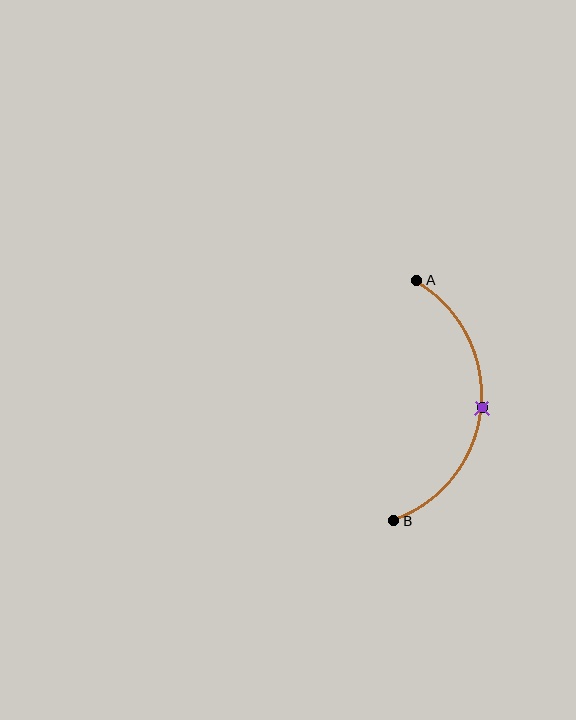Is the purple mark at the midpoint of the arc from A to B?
Yes. The purple mark lies on the arc at equal arc-length from both A and B — it is the arc midpoint.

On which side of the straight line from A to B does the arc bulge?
The arc bulges to the right of the straight line connecting A and B.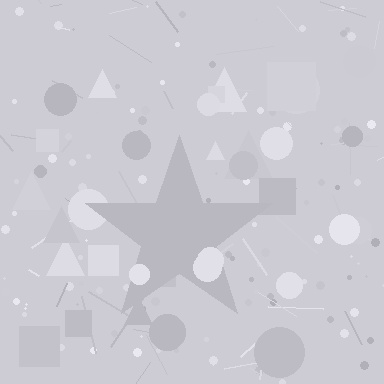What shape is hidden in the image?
A star is hidden in the image.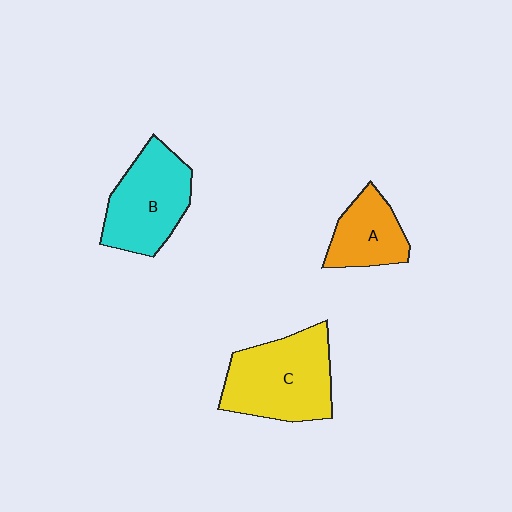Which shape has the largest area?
Shape C (yellow).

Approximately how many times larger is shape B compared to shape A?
Approximately 1.5 times.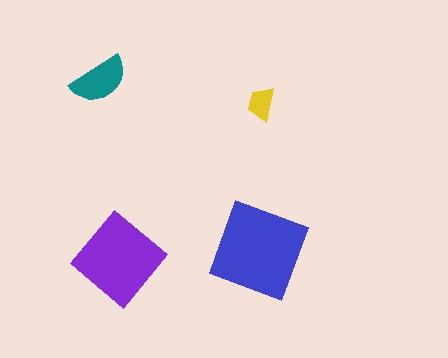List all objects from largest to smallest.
The blue diamond, the purple diamond, the teal semicircle, the yellow trapezoid.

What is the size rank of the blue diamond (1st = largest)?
1st.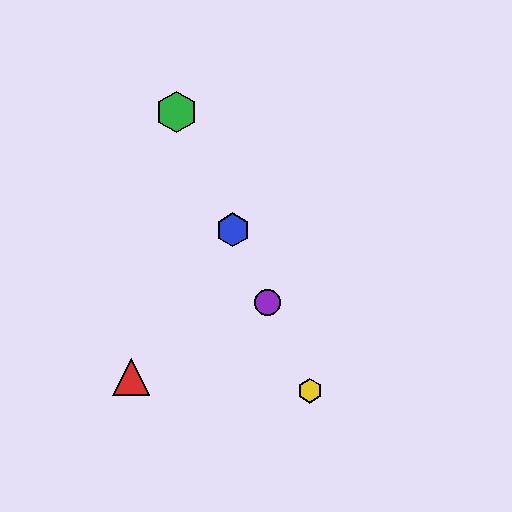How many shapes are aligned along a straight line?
4 shapes (the blue hexagon, the green hexagon, the yellow hexagon, the purple circle) are aligned along a straight line.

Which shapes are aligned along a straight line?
The blue hexagon, the green hexagon, the yellow hexagon, the purple circle are aligned along a straight line.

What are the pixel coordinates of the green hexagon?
The green hexagon is at (177, 112).